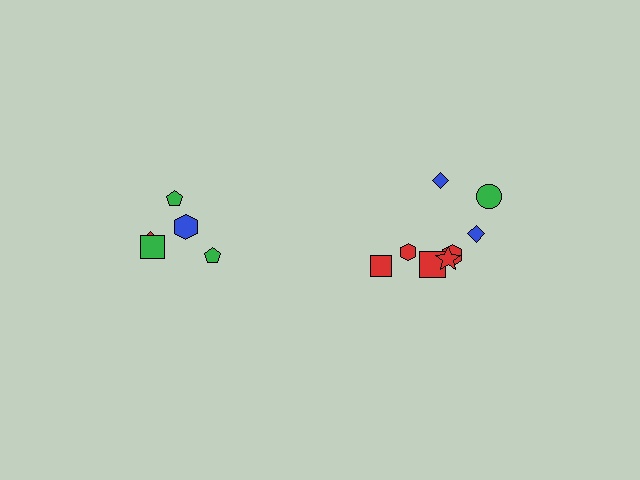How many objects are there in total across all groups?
There are 13 objects.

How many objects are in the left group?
There are 5 objects.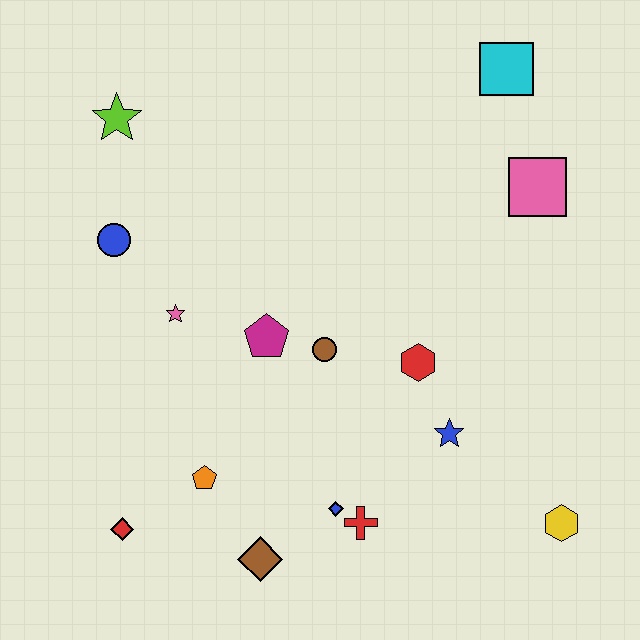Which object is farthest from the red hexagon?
The lime star is farthest from the red hexagon.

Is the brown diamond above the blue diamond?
No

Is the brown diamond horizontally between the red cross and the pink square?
No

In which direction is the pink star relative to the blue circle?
The pink star is below the blue circle.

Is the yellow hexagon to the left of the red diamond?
No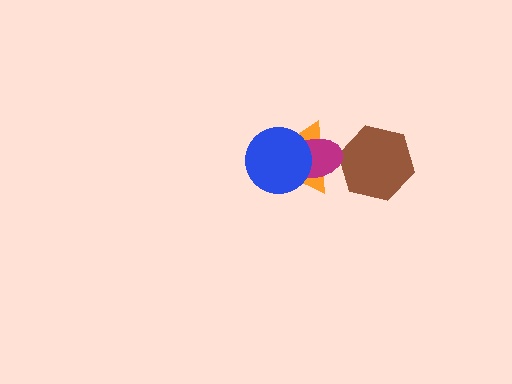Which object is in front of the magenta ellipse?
The blue circle is in front of the magenta ellipse.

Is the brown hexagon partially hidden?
No, no other shape covers it.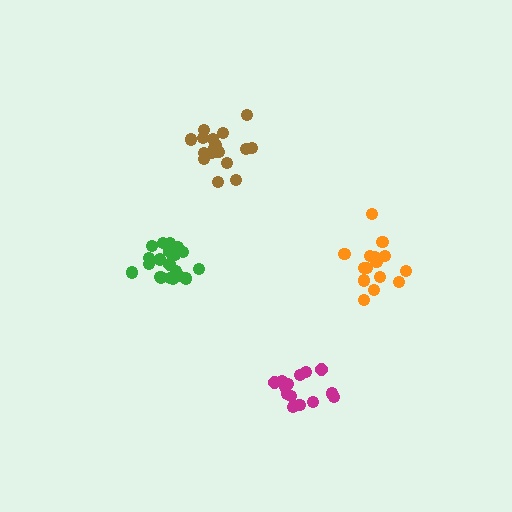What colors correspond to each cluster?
The clusters are colored: magenta, green, brown, orange.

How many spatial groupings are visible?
There are 4 spatial groupings.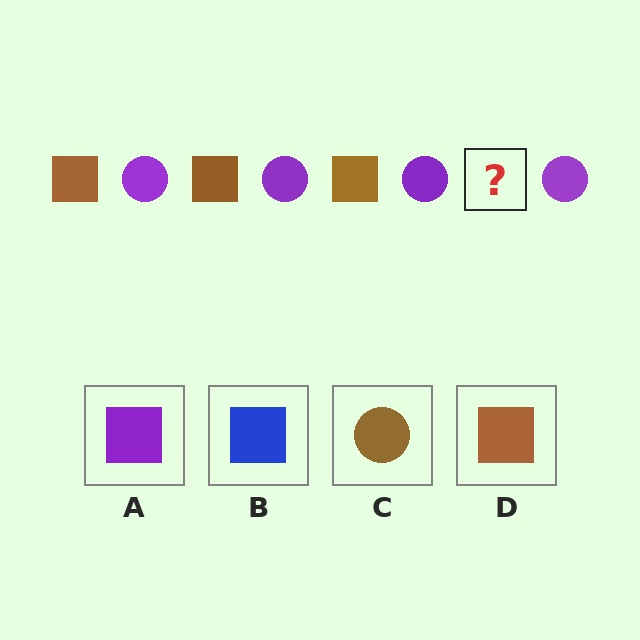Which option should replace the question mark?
Option D.